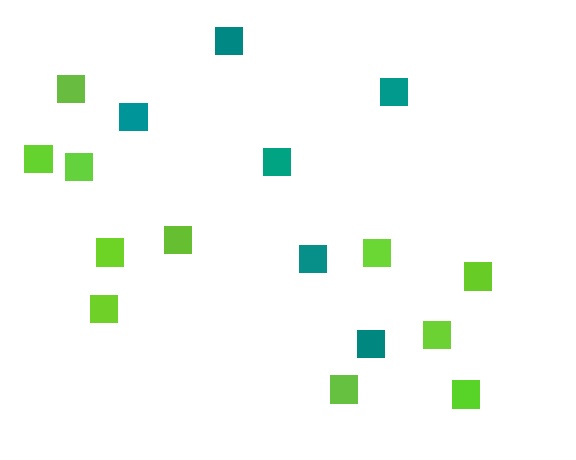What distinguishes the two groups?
There are 2 groups: one group of teal squares (6) and one group of lime squares (11).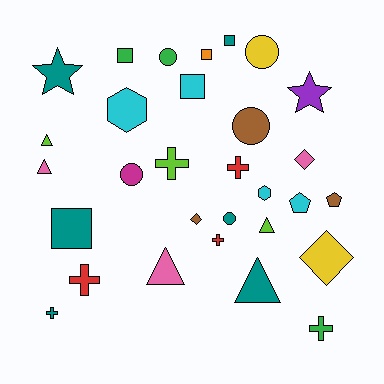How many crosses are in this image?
There are 6 crosses.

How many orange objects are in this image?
There is 1 orange object.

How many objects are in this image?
There are 30 objects.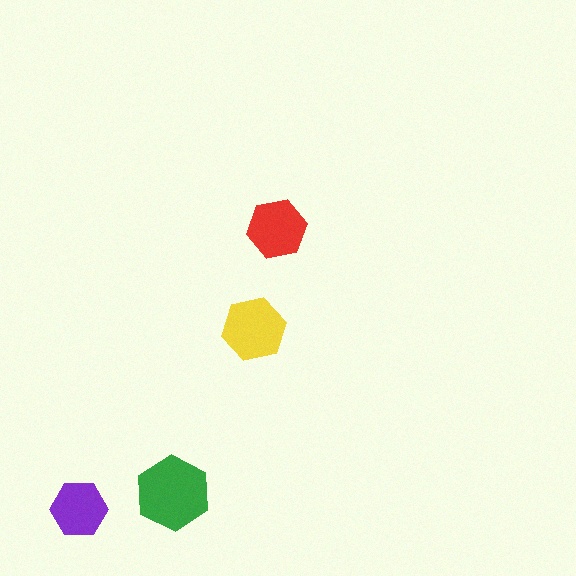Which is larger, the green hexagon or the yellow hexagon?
The green one.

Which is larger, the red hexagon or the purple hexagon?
The red one.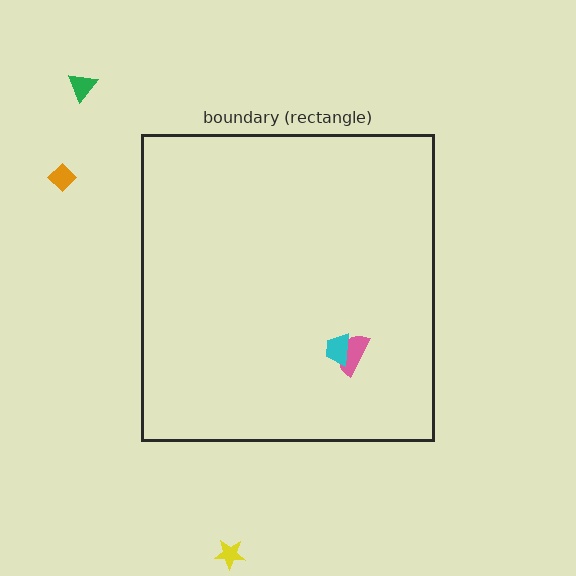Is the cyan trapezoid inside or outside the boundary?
Inside.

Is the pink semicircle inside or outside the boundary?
Inside.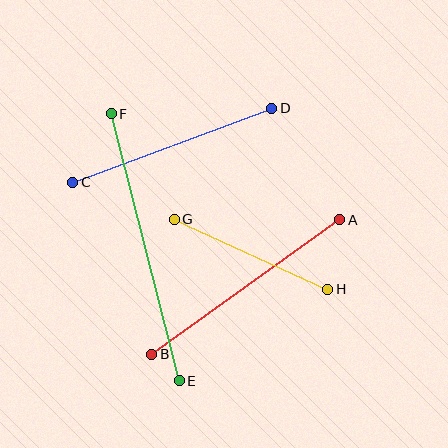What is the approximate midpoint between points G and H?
The midpoint is at approximately (251, 254) pixels.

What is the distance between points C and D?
The distance is approximately 212 pixels.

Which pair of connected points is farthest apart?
Points E and F are farthest apart.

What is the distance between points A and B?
The distance is approximately 231 pixels.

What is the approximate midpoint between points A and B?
The midpoint is at approximately (246, 287) pixels.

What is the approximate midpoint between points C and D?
The midpoint is at approximately (172, 145) pixels.